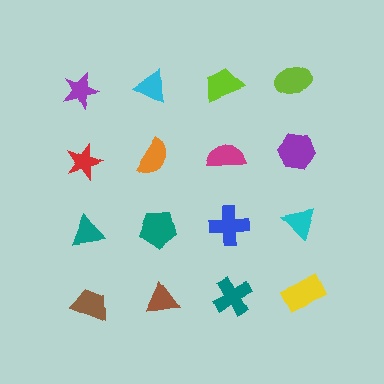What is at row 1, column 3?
A lime trapezoid.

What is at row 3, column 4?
A cyan triangle.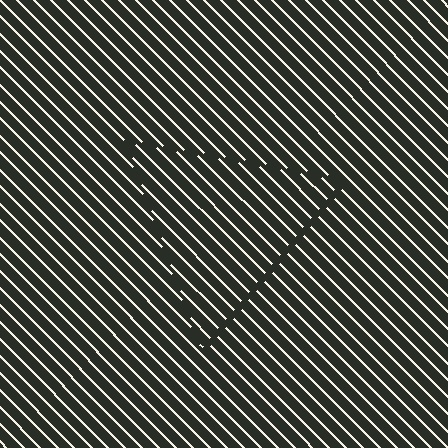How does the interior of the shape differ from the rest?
The interior of the shape contains the same grating, shifted by half a period — the contour is defined by the phase discontinuity where line-ends from the inner and outer gratings abut.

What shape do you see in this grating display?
An illusory triangle. The interior of the shape contains the same grating, shifted by half a period — the contour is defined by the phase discontinuity where line-ends from the inner and outer gratings abut.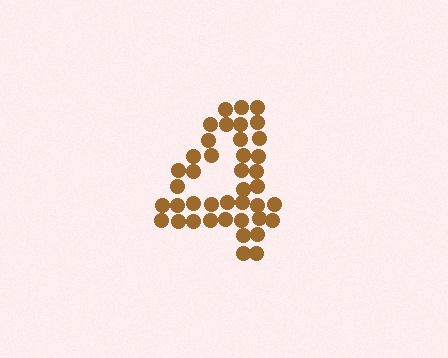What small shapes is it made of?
It is made of small circles.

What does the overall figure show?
The overall figure shows the digit 4.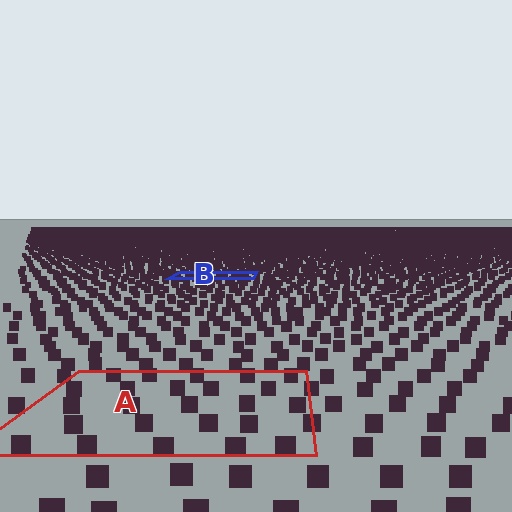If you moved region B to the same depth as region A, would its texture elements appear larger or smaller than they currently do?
They would appear larger. At a closer depth, the same texture elements are projected at a bigger on-screen size.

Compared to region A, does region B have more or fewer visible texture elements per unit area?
Region B has more texture elements per unit area — they are packed more densely because it is farther away.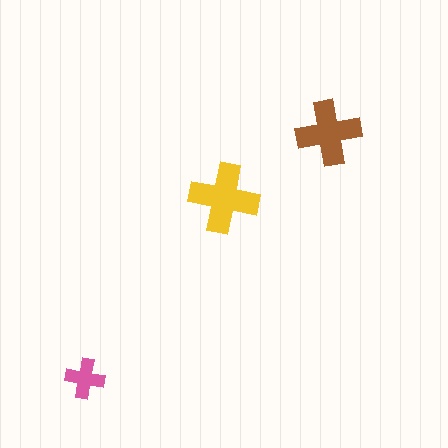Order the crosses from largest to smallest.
the yellow one, the brown one, the pink one.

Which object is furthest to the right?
The brown cross is rightmost.